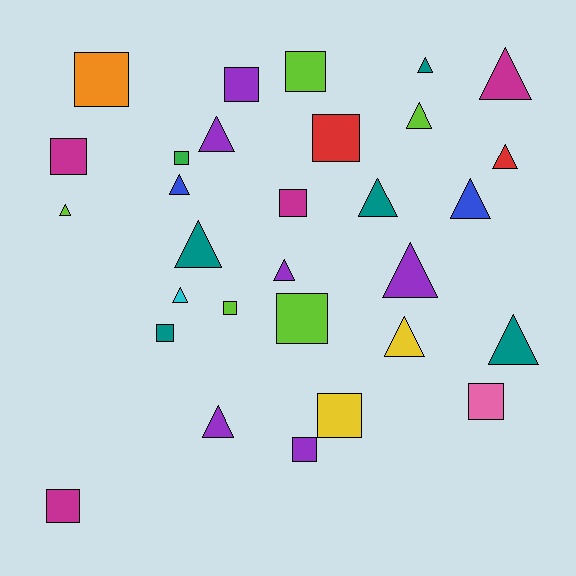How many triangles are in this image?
There are 16 triangles.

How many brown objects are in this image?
There are no brown objects.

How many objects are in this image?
There are 30 objects.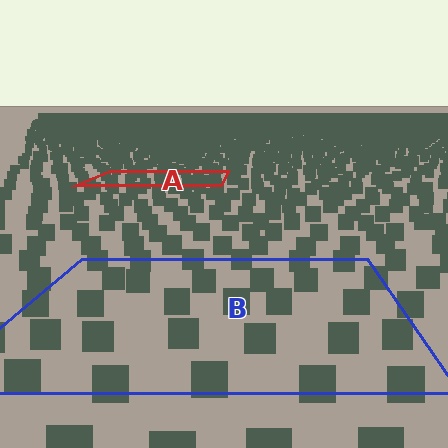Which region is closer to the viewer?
Region B is closer. The texture elements there are larger and more spread out.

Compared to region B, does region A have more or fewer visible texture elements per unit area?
Region A has more texture elements per unit area — they are packed more densely because it is farther away.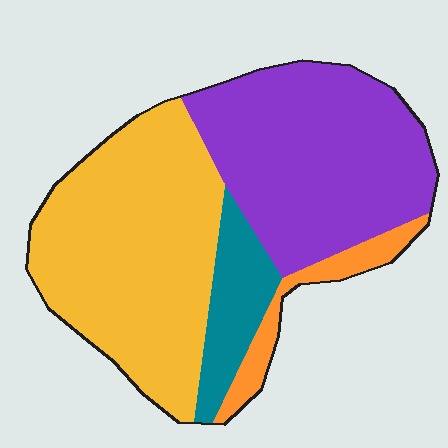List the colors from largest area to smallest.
From largest to smallest: yellow, purple, teal, orange.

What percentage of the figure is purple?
Purple covers about 40% of the figure.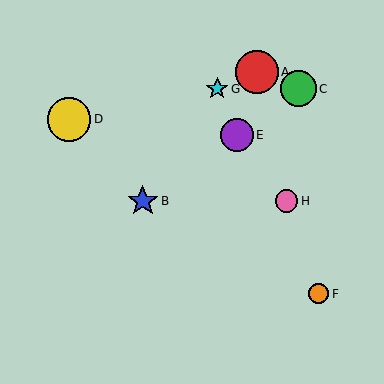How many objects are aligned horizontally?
2 objects (B, H) are aligned horizontally.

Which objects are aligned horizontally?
Objects B, H are aligned horizontally.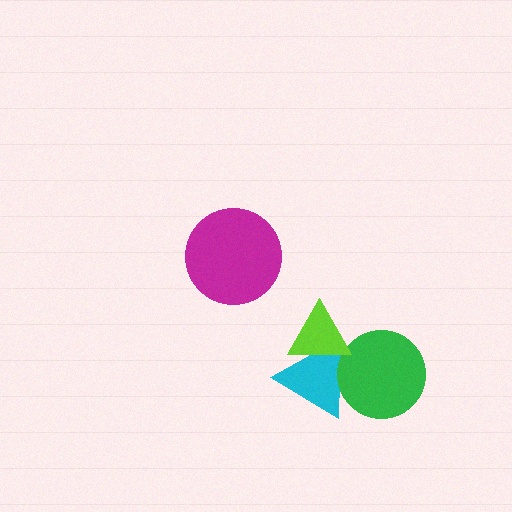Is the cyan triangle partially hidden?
Yes, it is partially covered by another shape.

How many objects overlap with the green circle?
1 object overlaps with the green circle.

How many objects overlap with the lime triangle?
1 object overlaps with the lime triangle.